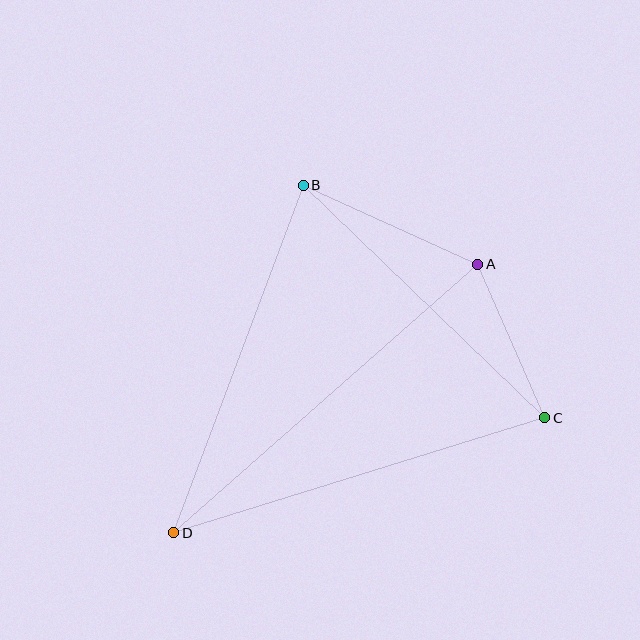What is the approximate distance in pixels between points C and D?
The distance between C and D is approximately 388 pixels.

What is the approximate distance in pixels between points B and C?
The distance between B and C is approximately 335 pixels.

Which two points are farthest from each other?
Points A and D are farthest from each other.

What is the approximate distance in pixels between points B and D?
The distance between B and D is approximately 370 pixels.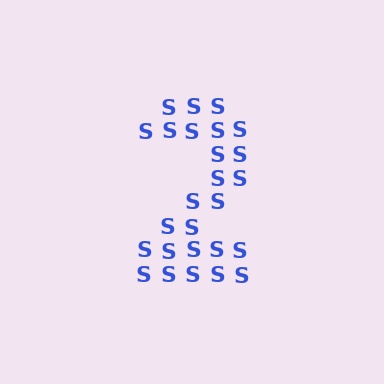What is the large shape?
The large shape is the digit 2.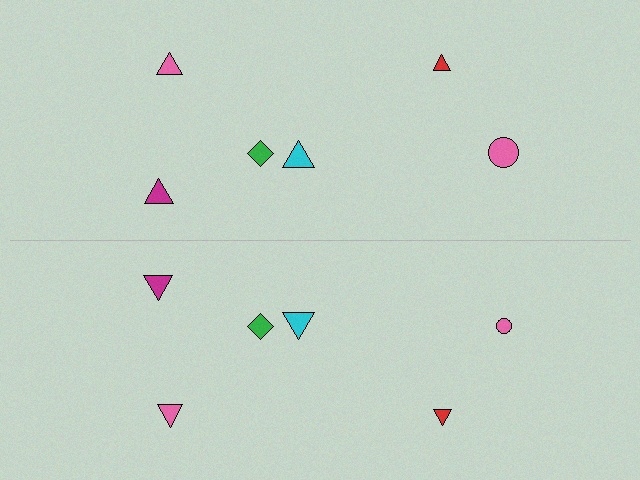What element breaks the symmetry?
The pink circle on the bottom side has a different size than its mirror counterpart.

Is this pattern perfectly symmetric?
No, the pattern is not perfectly symmetric. The pink circle on the bottom side has a different size than its mirror counterpart.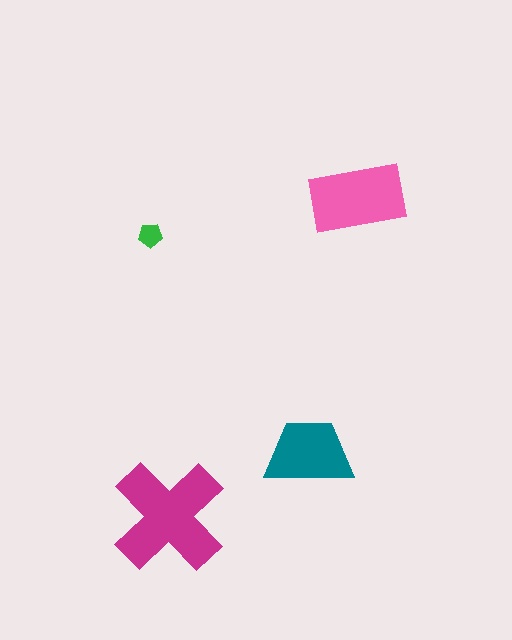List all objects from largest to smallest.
The magenta cross, the pink rectangle, the teal trapezoid, the green pentagon.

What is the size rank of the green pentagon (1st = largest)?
4th.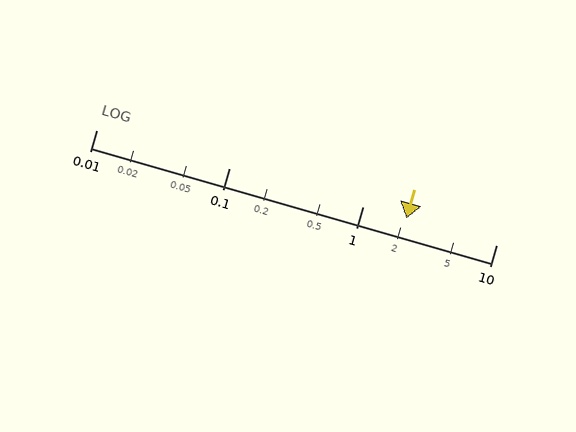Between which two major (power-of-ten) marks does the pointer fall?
The pointer is between 1 and 10.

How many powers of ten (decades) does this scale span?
The scale spans 3 decades, from 0.01 to 10.